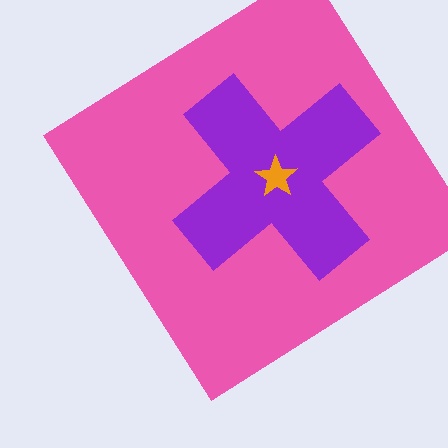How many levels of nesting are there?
3.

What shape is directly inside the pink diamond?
The purple cross.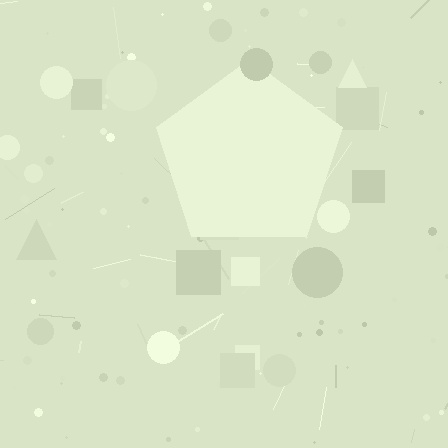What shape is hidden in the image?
A pentagon is hidden in the image.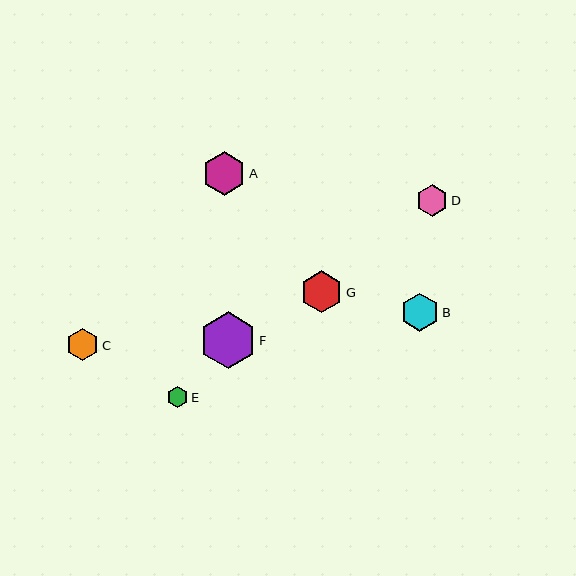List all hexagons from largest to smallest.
From largest to smallest: F, A, G, B, C, D, E.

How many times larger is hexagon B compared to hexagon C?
Hexagon B is approximately 1.2 times the size of hexagon C.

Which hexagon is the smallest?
Hexagon E is the smallest with a size of approximately 21 pixels.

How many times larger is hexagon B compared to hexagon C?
Hexagon B is approximately 1.2 times the size of hexagon C.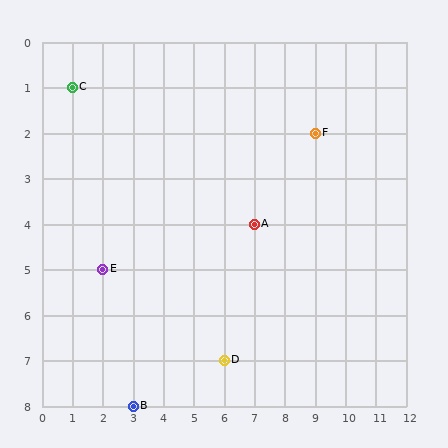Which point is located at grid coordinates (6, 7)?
Point D is at (6, 7).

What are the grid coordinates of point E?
Point E is at grid coordinates (2, 5).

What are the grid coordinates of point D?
Point D is at grid coordinates (6, 7).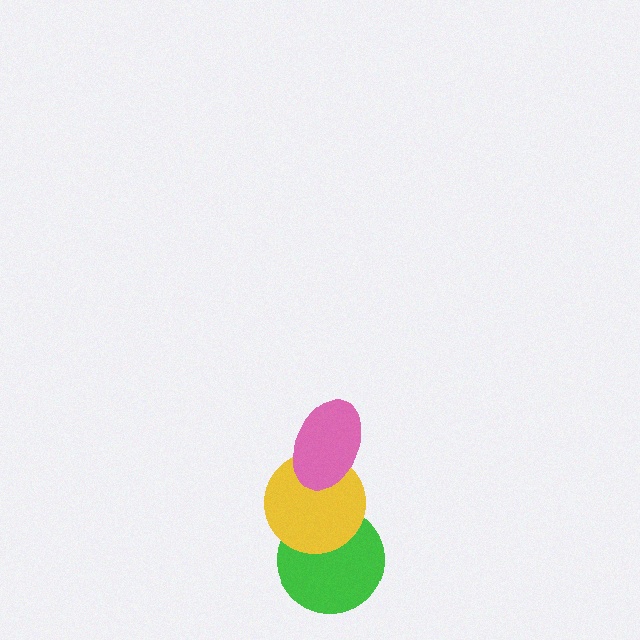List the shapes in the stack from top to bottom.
From top to bottom: the pink ellipse, the yellow circle, the green circle.